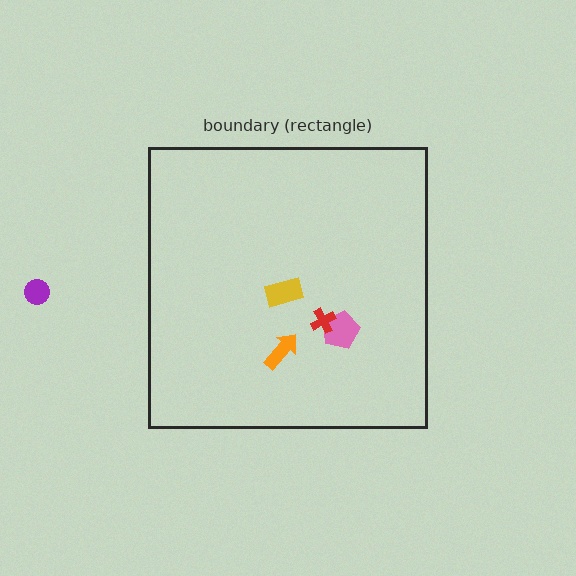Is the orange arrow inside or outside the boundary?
Inside.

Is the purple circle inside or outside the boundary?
Outside.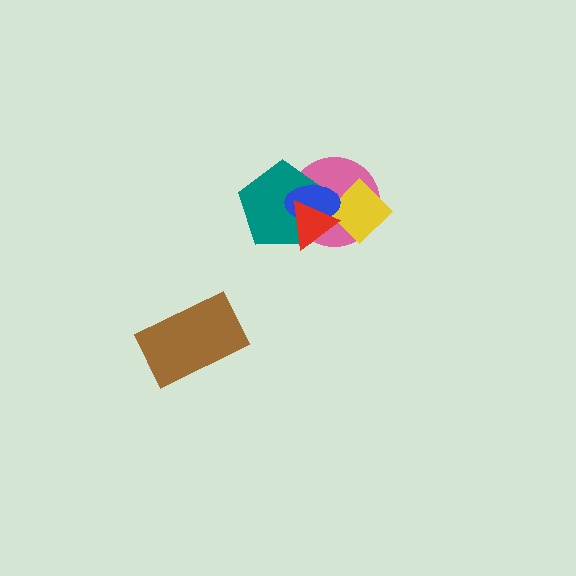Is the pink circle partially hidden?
Yes, it is partially covered by another shape.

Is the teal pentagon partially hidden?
Yes, it is partially covered by another shape.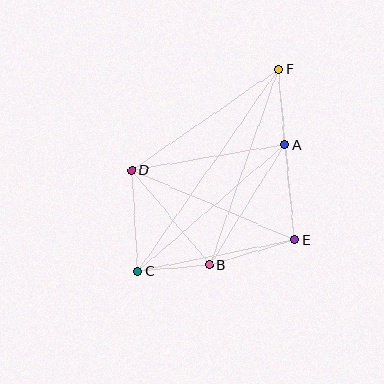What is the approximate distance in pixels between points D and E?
The distance between D and E is approximately 177 pixels.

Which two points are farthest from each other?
Points C and F are farthest from each other.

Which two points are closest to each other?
Points B and C are closest to each other.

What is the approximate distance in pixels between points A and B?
The distance between A and B is approximately 142 pixels.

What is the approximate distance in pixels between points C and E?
The distance between C and E is approximately 160 pixels.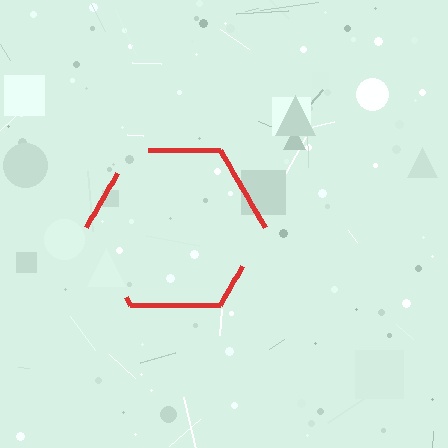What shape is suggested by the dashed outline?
The dashed outline suggests a hexagon.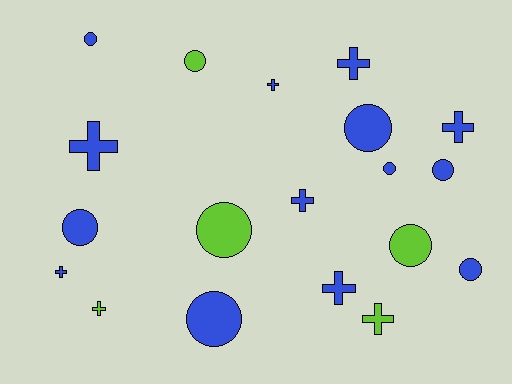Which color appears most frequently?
Blue, with 14 objects.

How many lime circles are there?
There are 3 lime circles.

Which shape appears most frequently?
Circle, with 10 objects.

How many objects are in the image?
There are 19 objects.